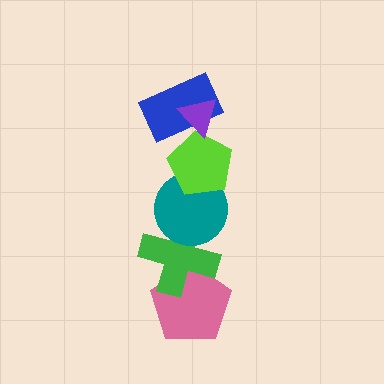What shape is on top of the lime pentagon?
The blue rectangle is on top of the lime pentagon.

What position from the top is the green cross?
The green cross is 5th from the top.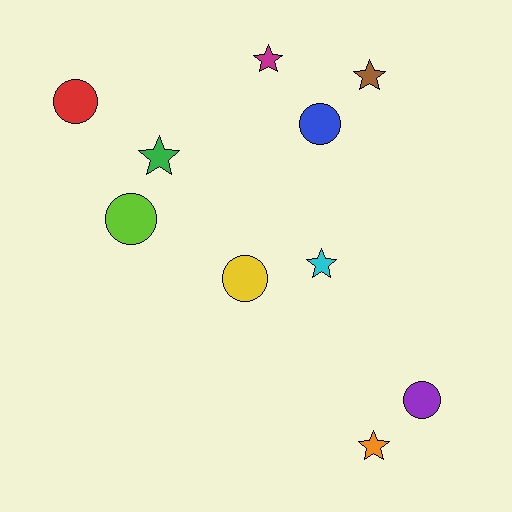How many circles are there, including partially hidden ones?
There are 5 circles.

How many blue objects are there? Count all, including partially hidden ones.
There is 1 blue object.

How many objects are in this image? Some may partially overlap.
There are 10 objects.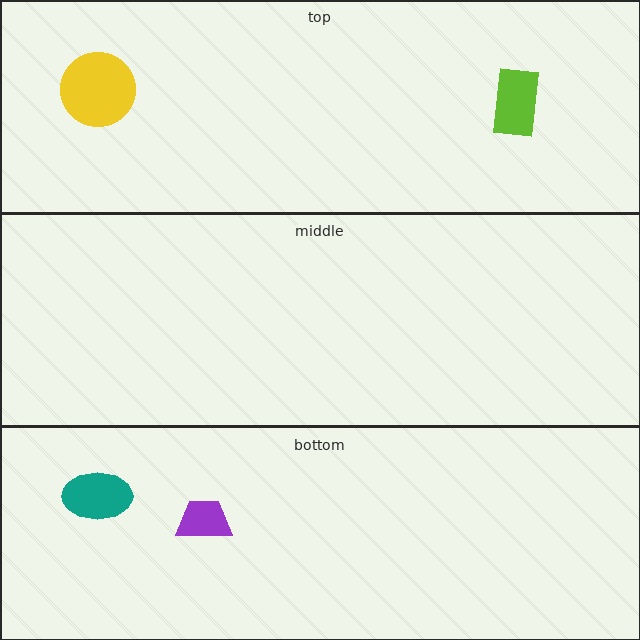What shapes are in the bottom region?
The teal ellipse, the purple trapezoid.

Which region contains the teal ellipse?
The bottom region.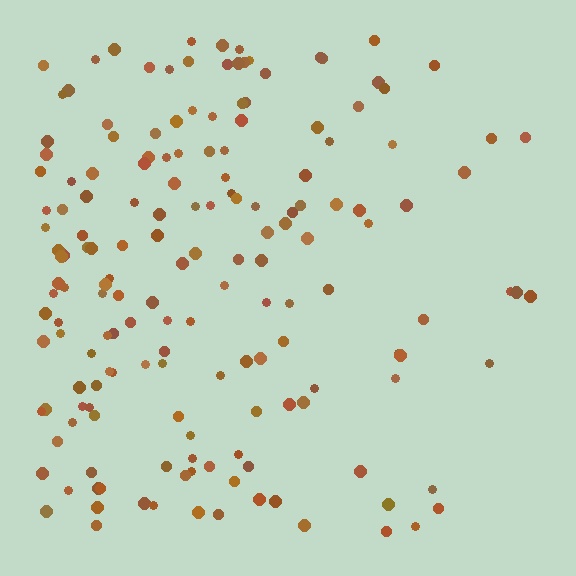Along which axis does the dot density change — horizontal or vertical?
Horizontal.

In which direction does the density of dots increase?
From right to left, with the left side densest.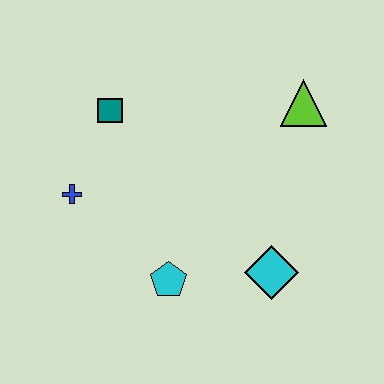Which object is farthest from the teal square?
The cyan diamond is farthest from the teal square.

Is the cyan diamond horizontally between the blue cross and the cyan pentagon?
No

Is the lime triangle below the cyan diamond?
No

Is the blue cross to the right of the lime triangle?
No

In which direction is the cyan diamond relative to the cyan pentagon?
The cyan diamond is to the right of the cyan pentagon.